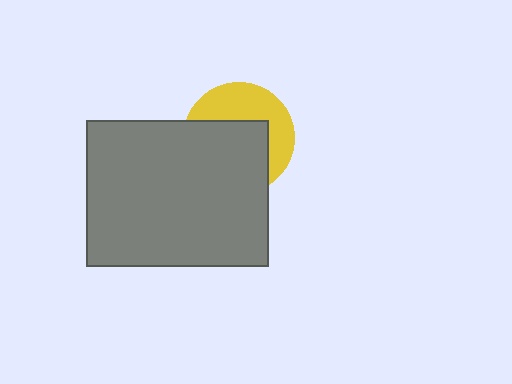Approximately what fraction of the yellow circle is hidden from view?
Roughly 57% of the yellow circle is hidden behind the gray rectangle.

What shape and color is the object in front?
The object in front is a gray rectangle.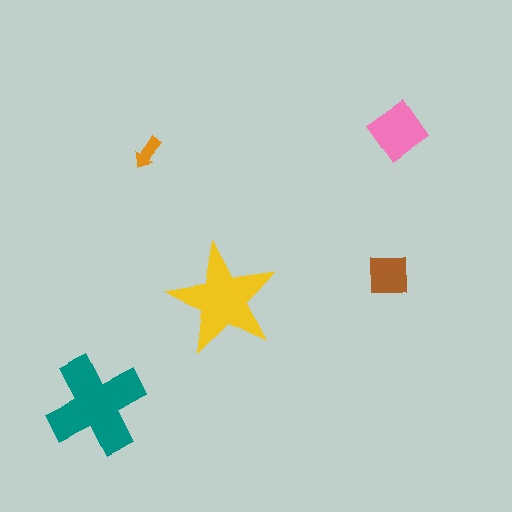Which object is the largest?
The teal cross.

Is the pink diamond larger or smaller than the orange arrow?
Larger.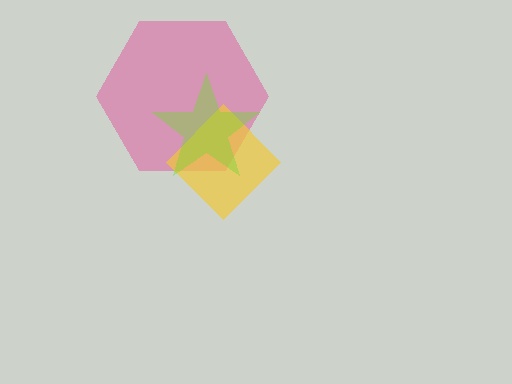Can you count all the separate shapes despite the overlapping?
Yes, there are 3 separate shapes.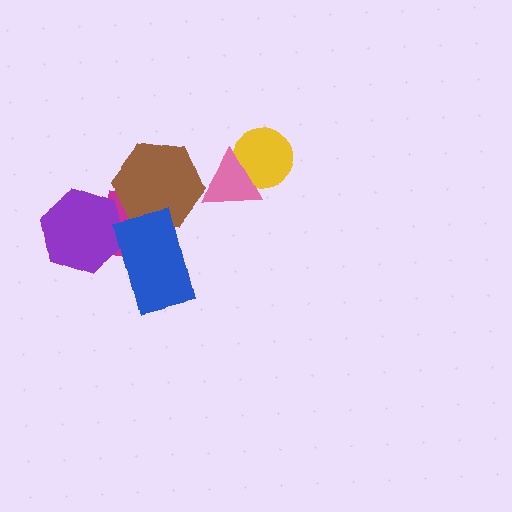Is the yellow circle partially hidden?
Yes, it is partially covered by another shape.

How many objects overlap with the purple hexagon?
2 objects overlap with the purple hexagon.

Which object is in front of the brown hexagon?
The blue rectangle is in front of the brown hexagon.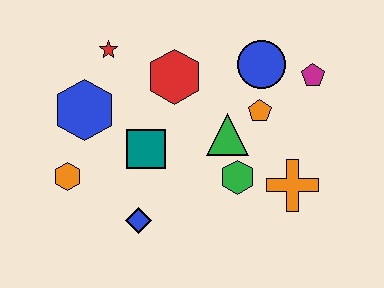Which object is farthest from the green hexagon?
The red star is farthest from the green hexagon.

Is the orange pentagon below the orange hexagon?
No